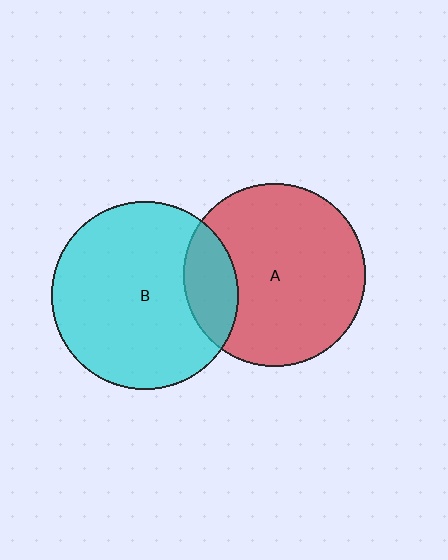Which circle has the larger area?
Circle B (cyan).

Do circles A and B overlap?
Yes.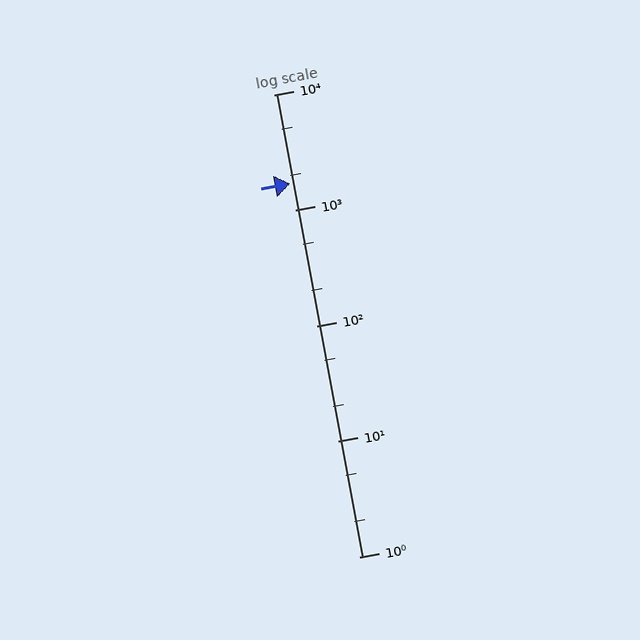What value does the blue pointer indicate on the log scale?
The pointer indicates approximately 1700.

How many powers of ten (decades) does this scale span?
The scale spans 4 decades, from 1 to 10000.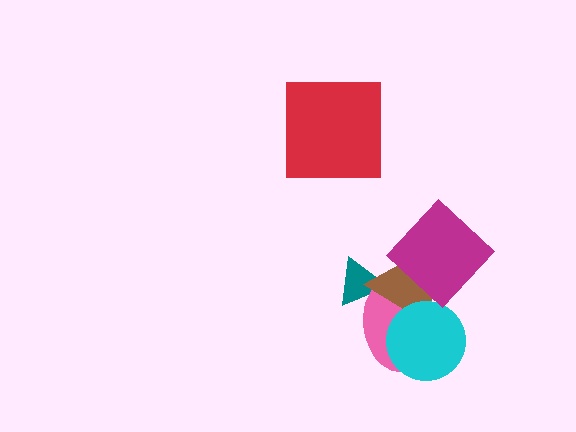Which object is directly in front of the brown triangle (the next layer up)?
The cyan circle is directly in front of the brown triangle.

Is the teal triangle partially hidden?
Yes, it is partially covered by another shape.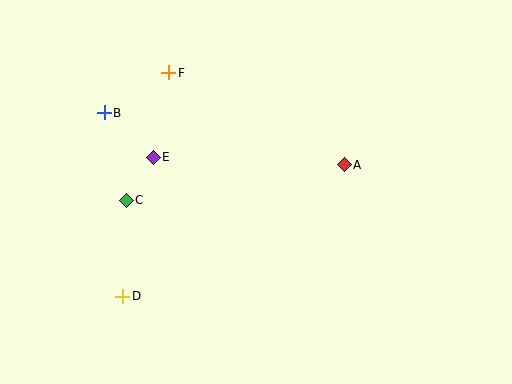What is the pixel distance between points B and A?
The distance between B and A is 245 pixels.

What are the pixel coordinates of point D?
Point D is at (123, 296).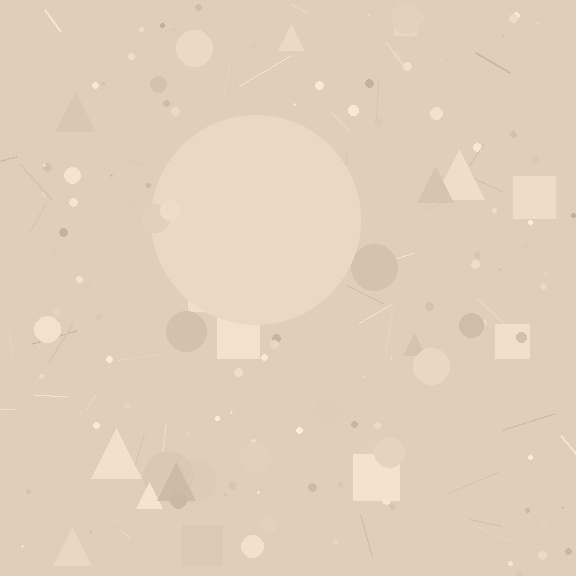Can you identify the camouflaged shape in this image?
The camouflaged shape is a circle.